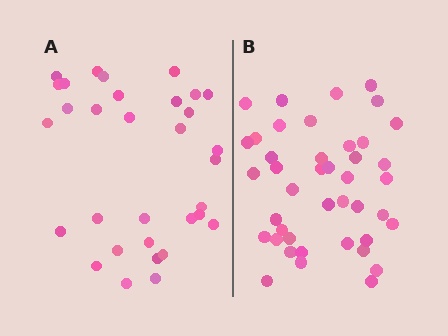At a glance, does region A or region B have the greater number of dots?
Region B (the right region) has more dots.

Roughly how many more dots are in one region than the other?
Region B has roughly 10 or so more dots than region A.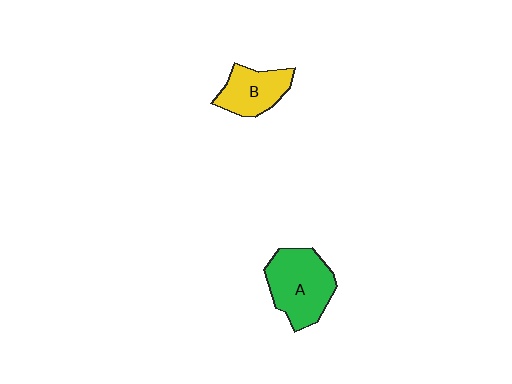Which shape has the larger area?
Shape A (green).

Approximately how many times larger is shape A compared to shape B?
Approximately 1.5 times.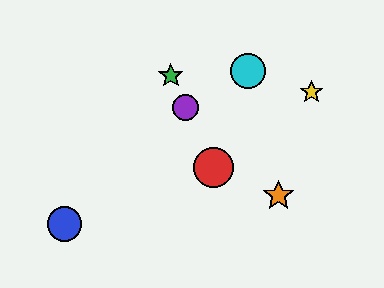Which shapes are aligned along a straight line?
The red circle, the green star, the purple circle are aligned along a straight line.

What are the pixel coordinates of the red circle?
The red circle is at (214, 168).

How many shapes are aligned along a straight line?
3 shapes (the red circle, the green star, the purple circle) are aligned along a straight line.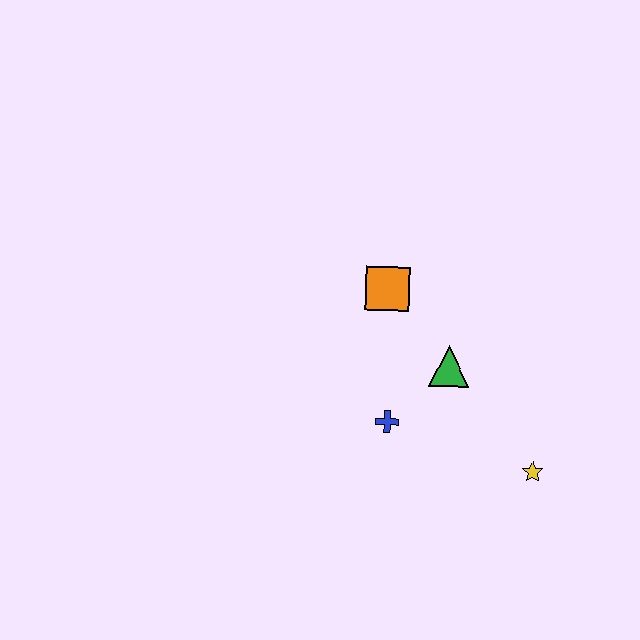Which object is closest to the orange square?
The green triangle is closest to the orange square.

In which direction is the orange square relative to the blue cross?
The orange square is above the blue cross.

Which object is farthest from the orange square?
The yellow star is farthest from the orange square.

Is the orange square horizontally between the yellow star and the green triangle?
No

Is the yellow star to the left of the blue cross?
No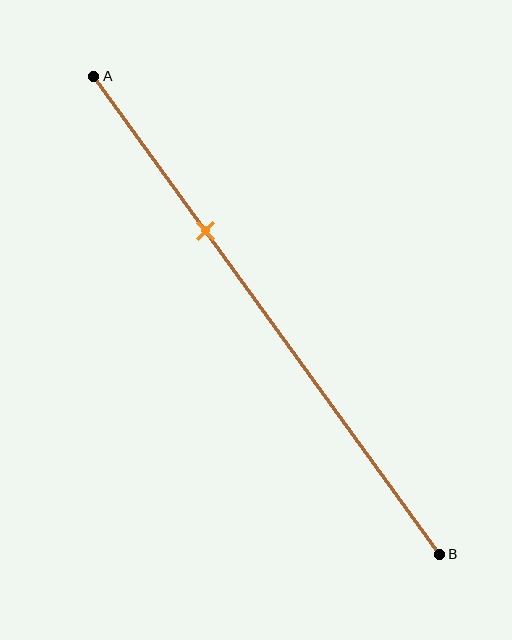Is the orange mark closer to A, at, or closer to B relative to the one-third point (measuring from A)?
The orange mark is approximately at the one-third point of segment AB.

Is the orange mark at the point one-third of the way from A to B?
Yes, the mark is approximately at the one-third point.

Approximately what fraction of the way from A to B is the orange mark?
The orange mark is approximately 30% of the way from A to B.